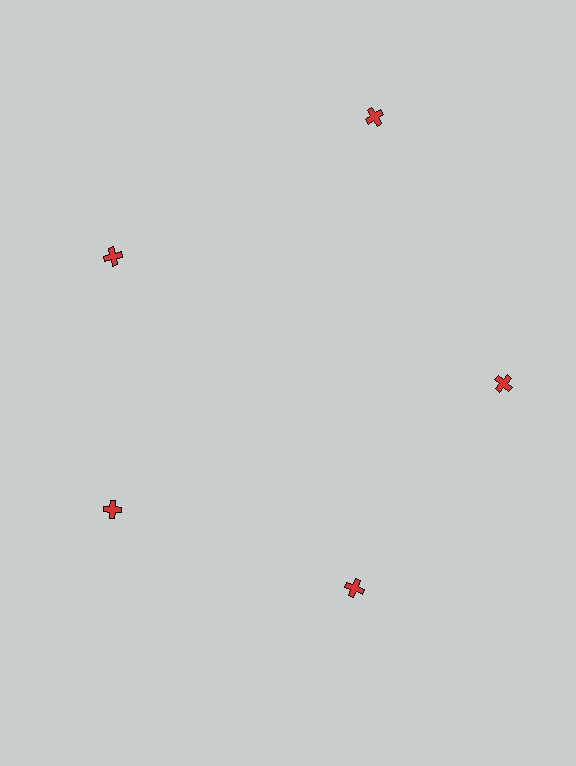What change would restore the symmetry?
The symmetry would be restored by moving it inward, back onto the ring so that all 5 crosses sit at equal angles and equal distance from the center.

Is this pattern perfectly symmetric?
No. The 5 red crosses are arranged in a ring, but one element near the 1 o'clock position is pushed outward from the center, breaking the 5-fold rotational symmetry.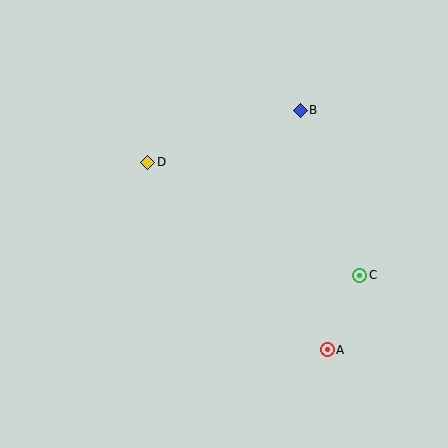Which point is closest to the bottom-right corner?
Point A is closest to the bottom-right corner.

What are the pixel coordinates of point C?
Point C is at (360, 275).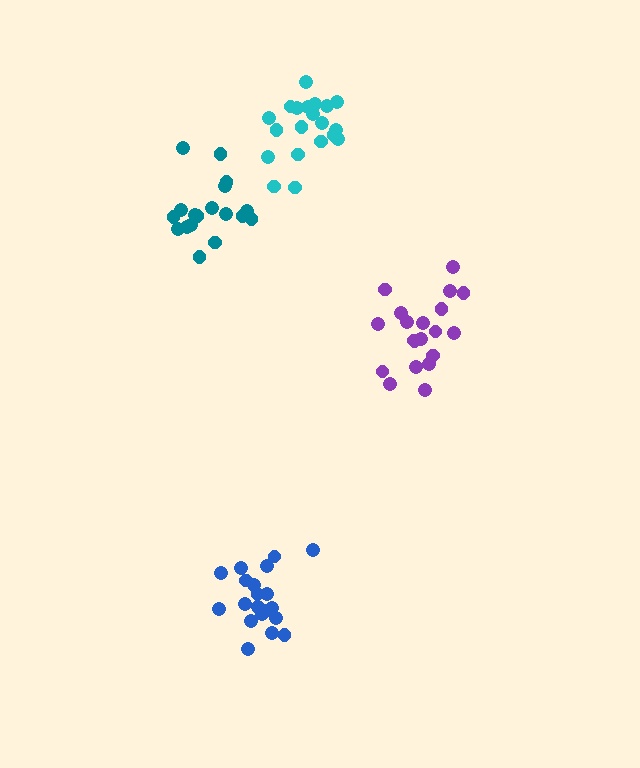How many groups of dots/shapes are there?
There are 4 groups.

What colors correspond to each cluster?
The clusters are colored: cyan, purple, blue, teal.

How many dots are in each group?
Group 1: 21 dots, Group 2: 20 dots, Group 3: 20 dots, Group 4: 18 dots (79 total).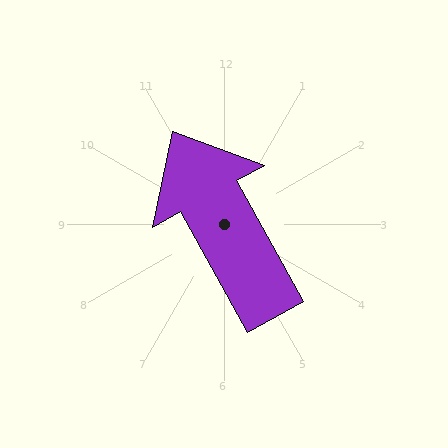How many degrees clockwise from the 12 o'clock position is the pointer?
Approximately 331 degrees.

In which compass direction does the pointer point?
Northwest.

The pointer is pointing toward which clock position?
Roughly 11 o'clock.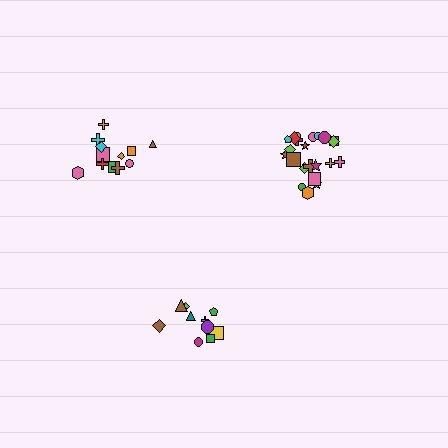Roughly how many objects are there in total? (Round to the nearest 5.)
Roughly 45 objects in total.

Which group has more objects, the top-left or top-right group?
The top-right group.